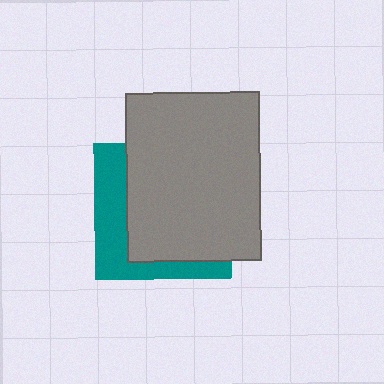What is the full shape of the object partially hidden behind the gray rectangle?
The partially hidden object is a teal square.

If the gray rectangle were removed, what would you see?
You would see the complete teal square.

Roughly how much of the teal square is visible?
A small part of it is visible (roughly 33%).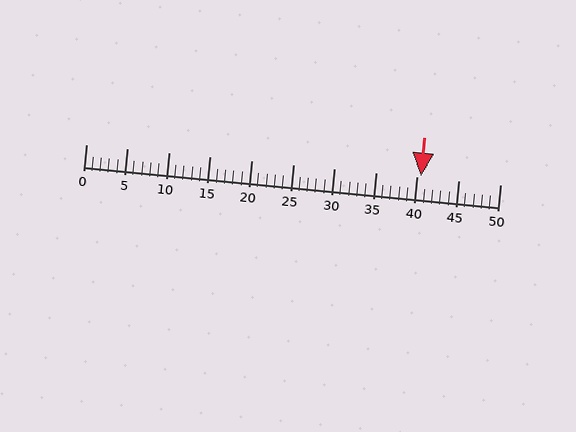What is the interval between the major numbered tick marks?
The major tick marks are spaced 5 units apart.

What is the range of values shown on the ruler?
The ruler shows values from 0 to 50.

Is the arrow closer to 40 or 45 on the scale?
The arrow is closer to 40.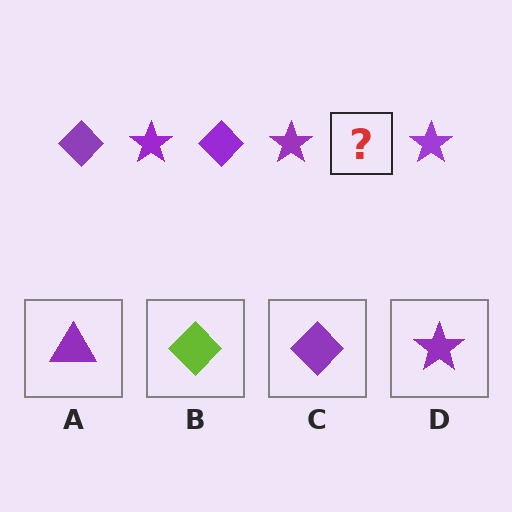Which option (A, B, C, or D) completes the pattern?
C.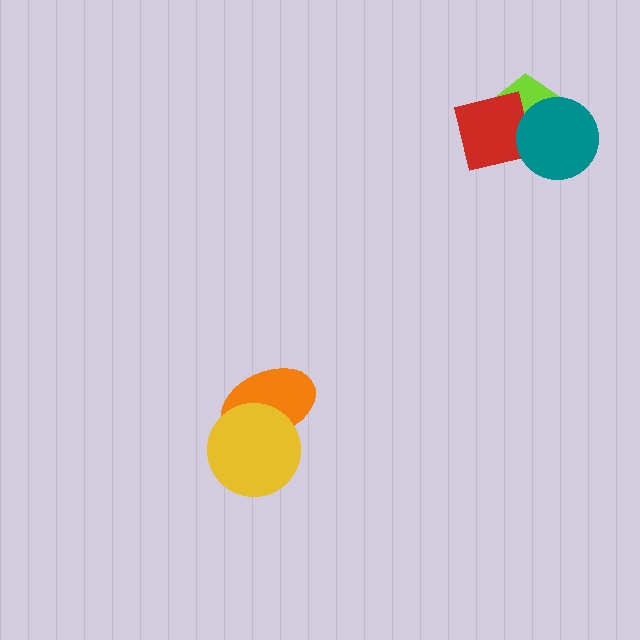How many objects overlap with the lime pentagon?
2 objects overlap with the lime pentagon.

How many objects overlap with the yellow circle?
1 object overlaps with the yellow circle.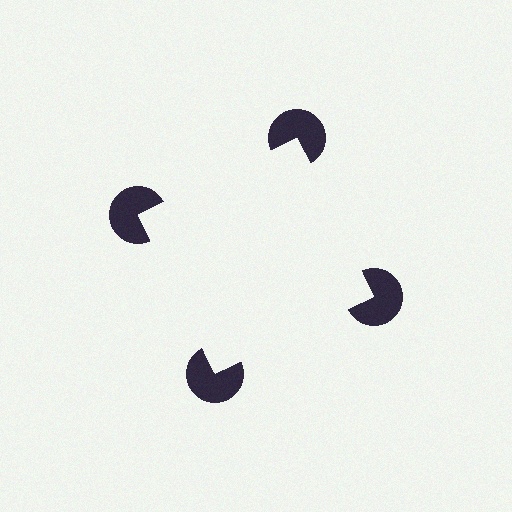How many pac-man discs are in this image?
There are 4 — one at each vertex of the illusory square.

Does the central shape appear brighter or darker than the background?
It typically appears slightly brighter than the background, even though no actual brightness change is drawn.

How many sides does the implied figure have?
4 sides.